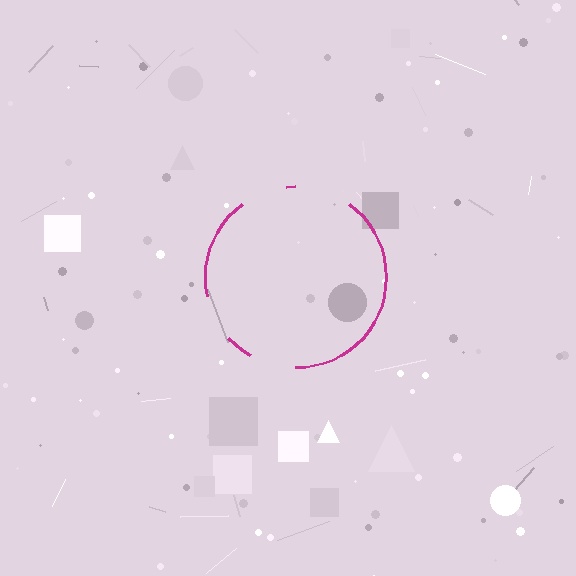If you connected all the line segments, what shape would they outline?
They would outline a circle.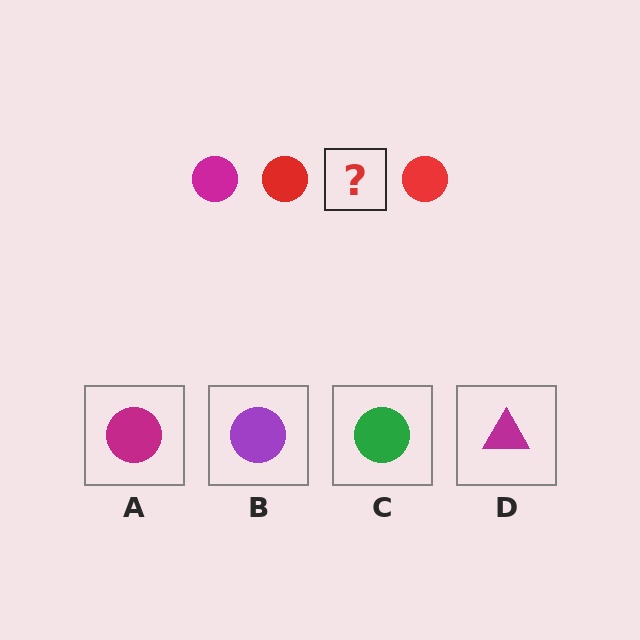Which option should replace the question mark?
Option A.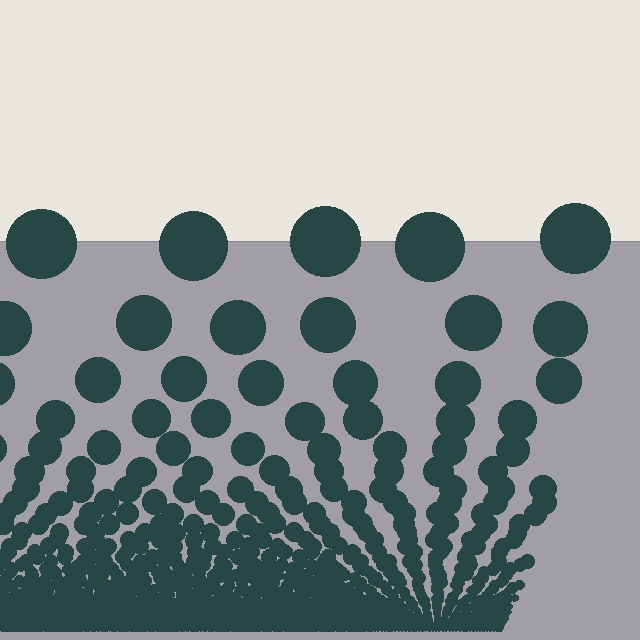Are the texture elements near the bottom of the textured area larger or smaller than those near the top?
Smaller. The gradient is inverted — elements near the bottom are smaller and denser.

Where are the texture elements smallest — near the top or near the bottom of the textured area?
Near the bottom.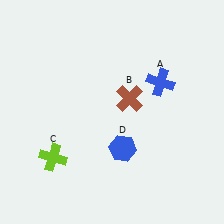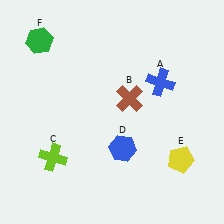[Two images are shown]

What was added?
A yellow pentagon (E), a green hexagon (F) were added in Image 2.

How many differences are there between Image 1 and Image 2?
There are 2 differences between the two images.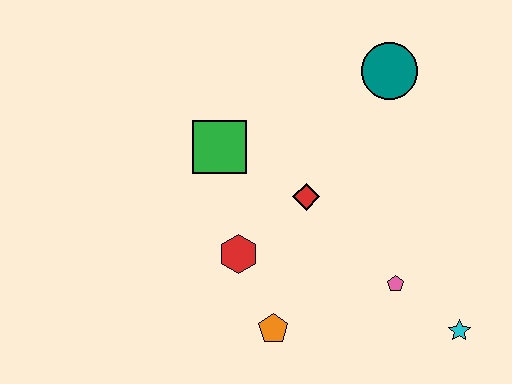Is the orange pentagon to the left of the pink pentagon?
Yes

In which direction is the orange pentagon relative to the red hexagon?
The orange pentagon is below the red hexagon.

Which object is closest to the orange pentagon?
The red hexagon is closest to the orange pentagon.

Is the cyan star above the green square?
No